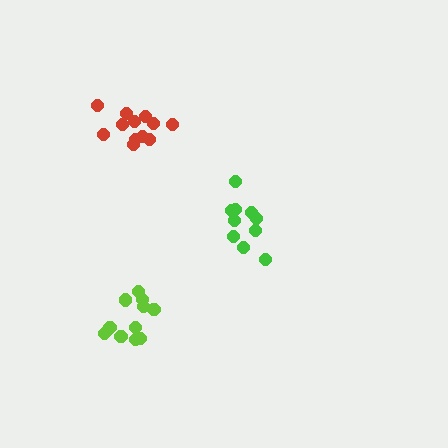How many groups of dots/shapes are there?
There are 3 groups.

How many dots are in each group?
Group 1: 12 dots, Group 2: 10 dots, Group 3: 12 dots (34 total).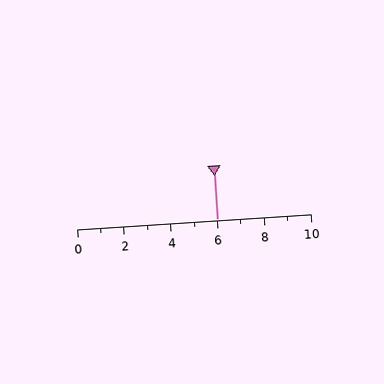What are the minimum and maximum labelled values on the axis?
The axis runs from 0 to 10.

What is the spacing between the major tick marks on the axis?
The major ticks are spaced 2 apart.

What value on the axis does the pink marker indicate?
The marker indicates approximately 6.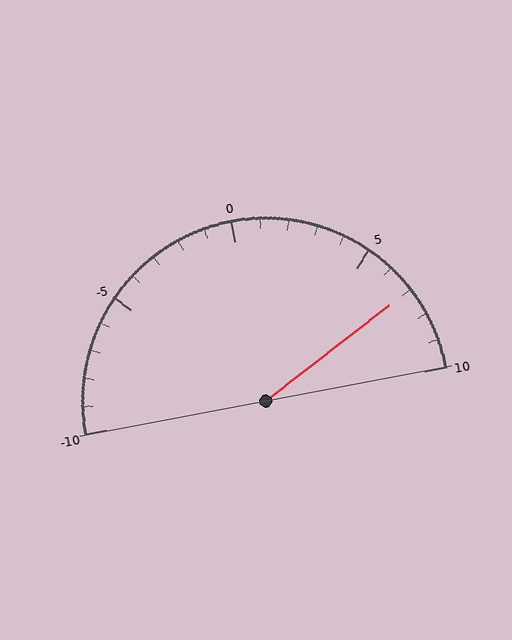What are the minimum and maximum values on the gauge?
The gauge ranges from -10 to 10.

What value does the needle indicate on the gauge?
The needle indicates approximately 7.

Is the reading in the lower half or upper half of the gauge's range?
The reading is in the upper half of the range (-10 to 10).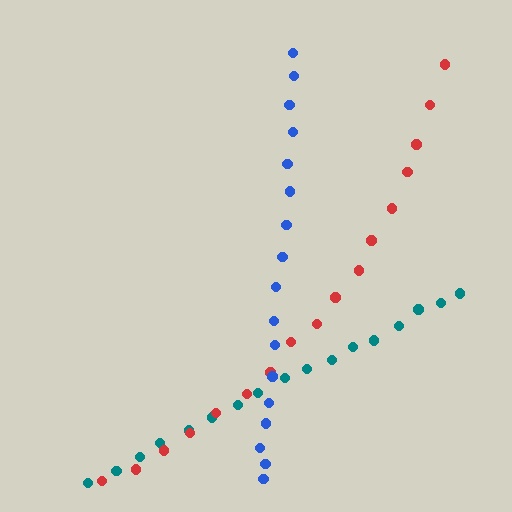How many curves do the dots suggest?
There are 3 distinct paths.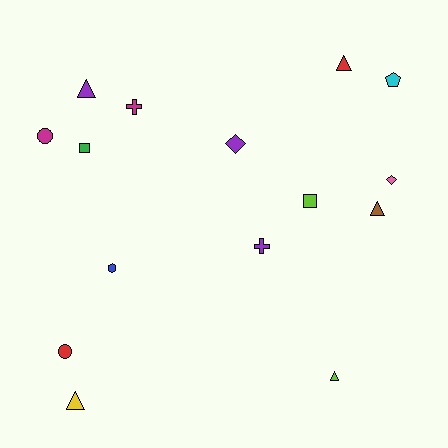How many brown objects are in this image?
There is 1 brown object.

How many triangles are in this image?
There are 5 triangles.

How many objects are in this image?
There are 15 objects.